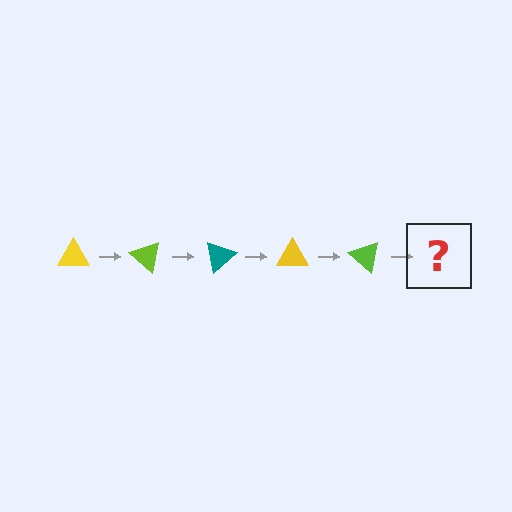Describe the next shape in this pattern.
It should be a teal triangle, rotated 200 degrees from the start.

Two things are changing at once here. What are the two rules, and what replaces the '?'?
The two rules are that it rotates 40 degrees each step and the color cycles through yellow, lime, and teal. The '?' should be a teal triangle, rotated 200 degrees from the start.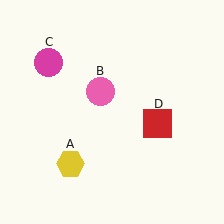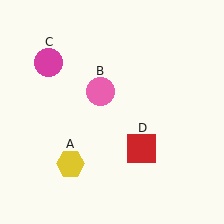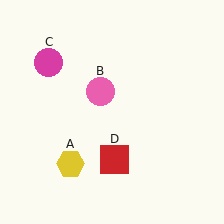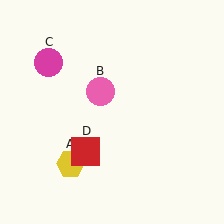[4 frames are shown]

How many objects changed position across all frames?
1 object changed position: red square (object D).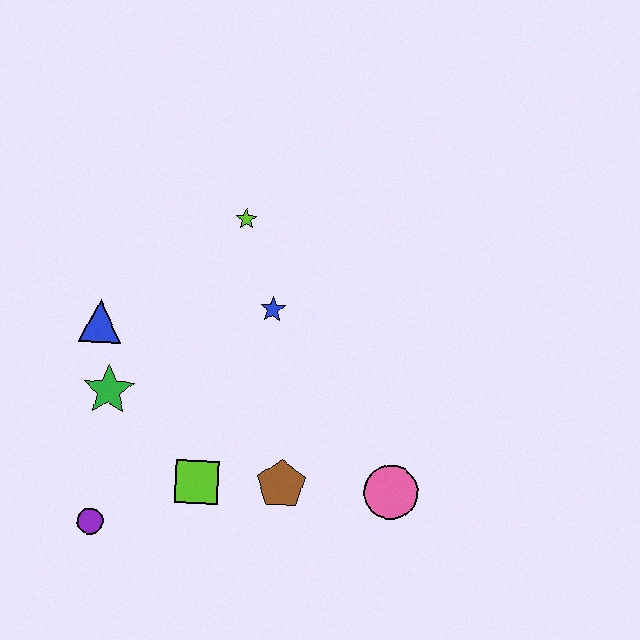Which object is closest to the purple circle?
The lime square is closest to the purple circle.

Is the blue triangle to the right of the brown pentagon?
No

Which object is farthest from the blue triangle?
The pink circle is farthest from the blue triangle.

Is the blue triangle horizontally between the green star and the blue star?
No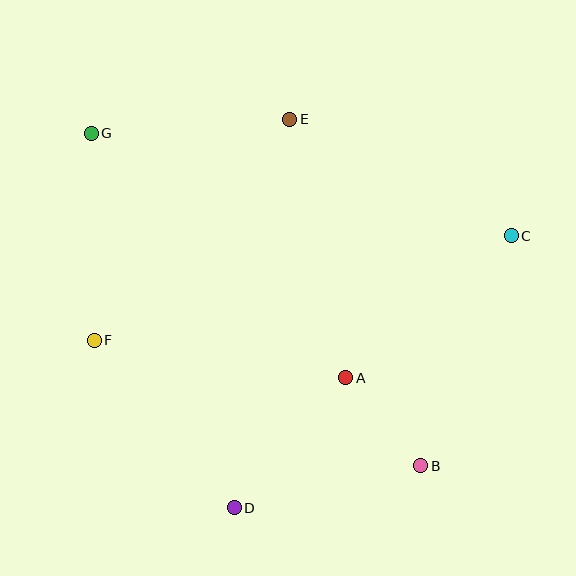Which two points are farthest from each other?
Points B and G are farthest from each other.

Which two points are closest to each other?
Points A and B are closest to each other.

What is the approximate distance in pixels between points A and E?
The distance between A and E is approximately 265 pixels.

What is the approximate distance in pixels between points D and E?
The distance between D and E is approximately 393 pixels.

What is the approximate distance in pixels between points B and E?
The distance between B and E is approximately 370 pixels.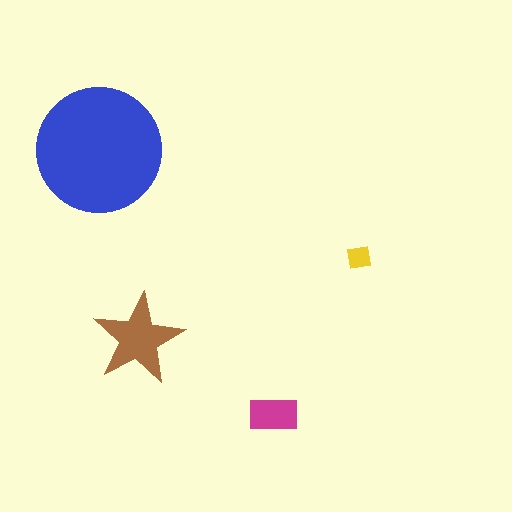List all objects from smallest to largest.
The yellow square, the magenta rectangle, the brown star, the blue circle.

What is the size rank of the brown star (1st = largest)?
2nd.